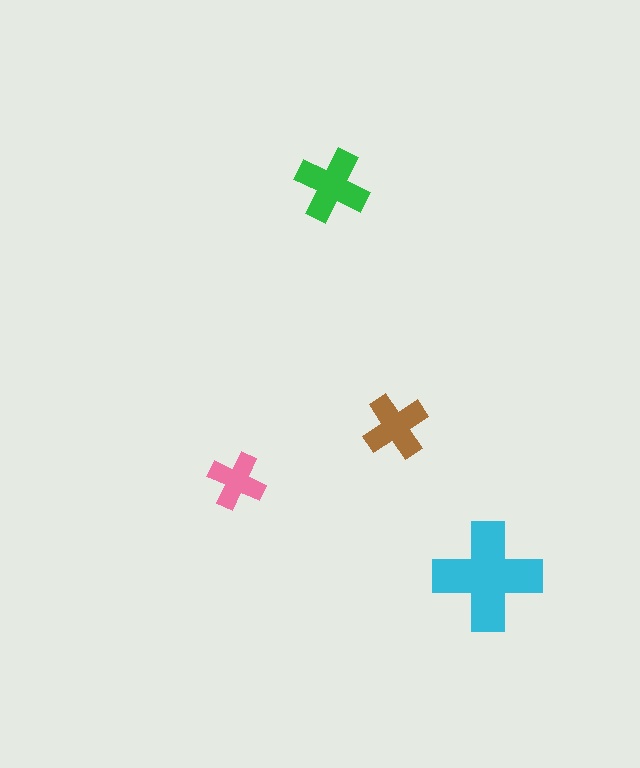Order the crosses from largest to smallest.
the cyan one, the green one, the brown one, the pink one.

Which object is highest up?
The green cross is topmost.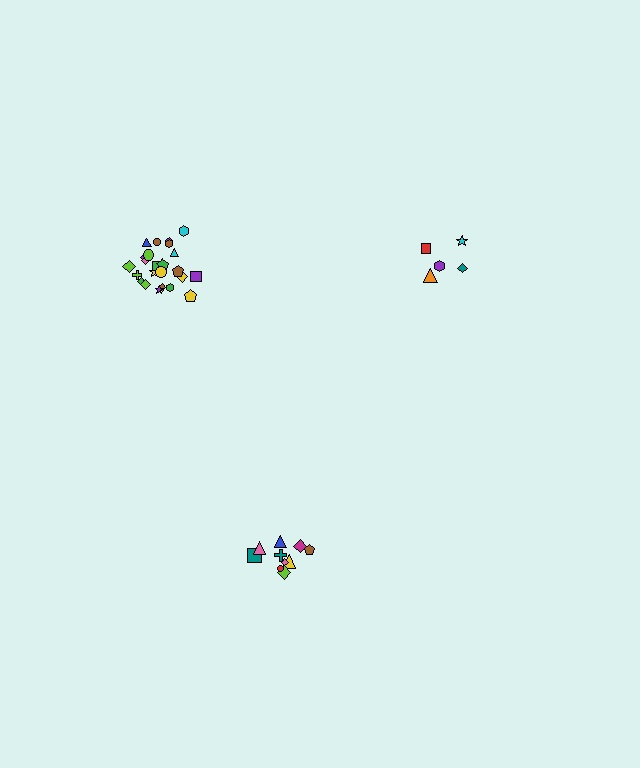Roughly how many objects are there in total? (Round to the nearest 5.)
Roughly 40 objects in total.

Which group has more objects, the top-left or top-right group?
The top-left group.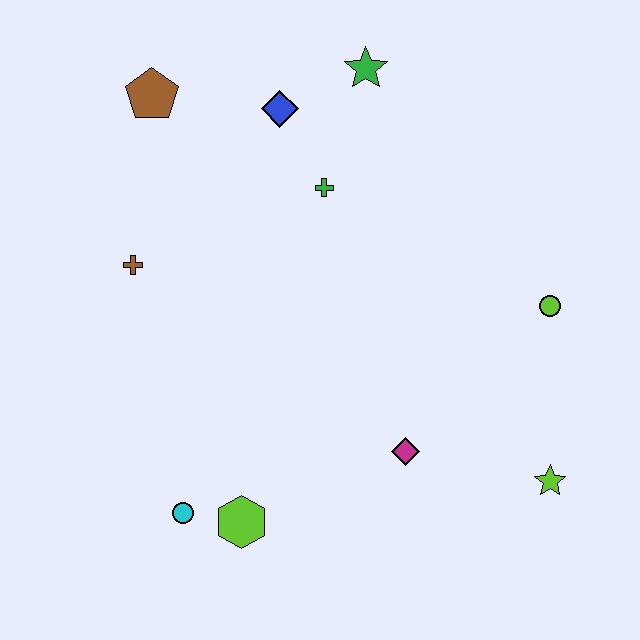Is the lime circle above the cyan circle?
Yes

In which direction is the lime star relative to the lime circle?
The lime star is below the lime circle.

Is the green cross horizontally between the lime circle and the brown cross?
Yes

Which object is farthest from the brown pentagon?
The lime star is farthest from the brown pentagon.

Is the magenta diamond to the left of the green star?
No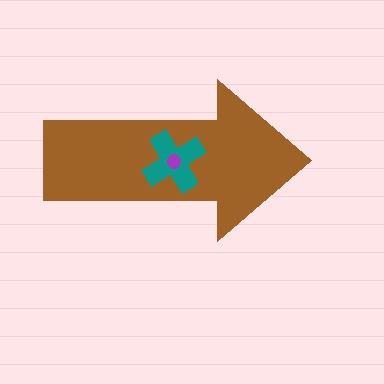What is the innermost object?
The purple circle.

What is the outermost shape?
The brown arrow.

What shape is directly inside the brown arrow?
The teal cross.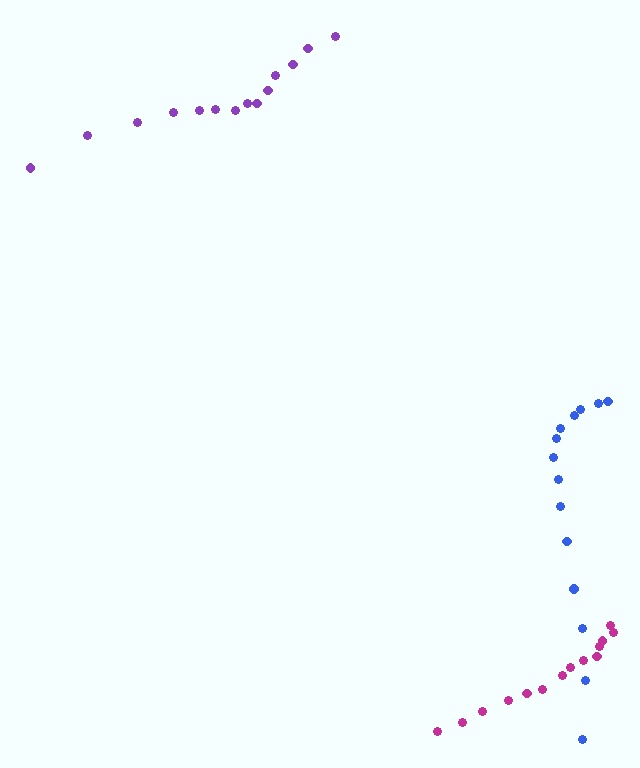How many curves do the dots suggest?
There are 3 distinct paths.